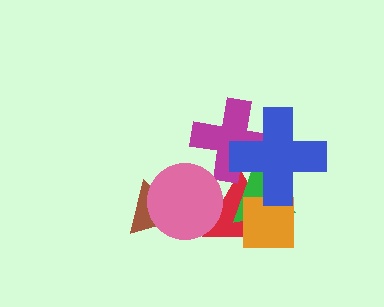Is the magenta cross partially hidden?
Yes, it is partially covered by another shape.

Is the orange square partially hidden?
Yes, it is partially covered by another shape.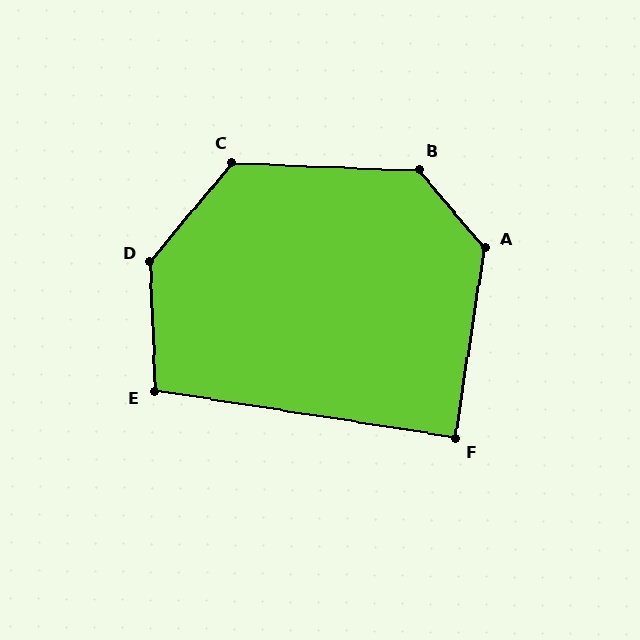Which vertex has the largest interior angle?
D, at approximately 138 degrees.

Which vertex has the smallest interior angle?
F, at approximately 90 degrees.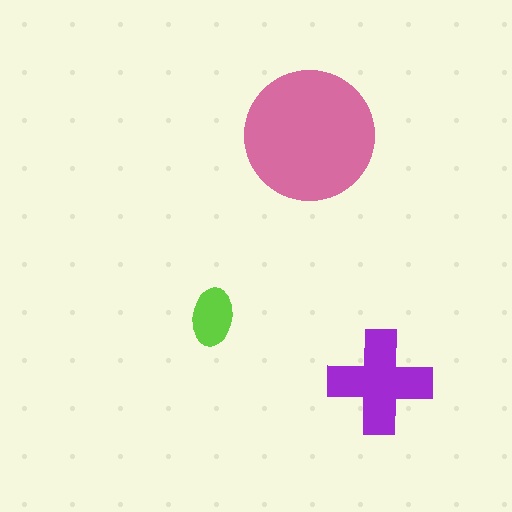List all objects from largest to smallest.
The pink circle, the purple cross, the lime ellipse.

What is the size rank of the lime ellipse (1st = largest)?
3rd.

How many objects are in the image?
There are 3 objects in the image.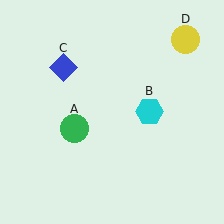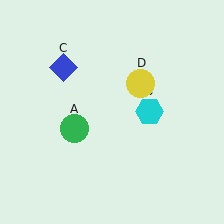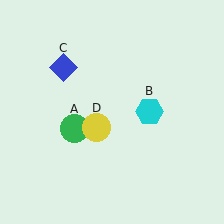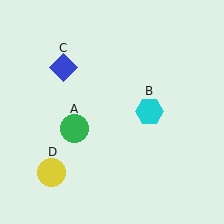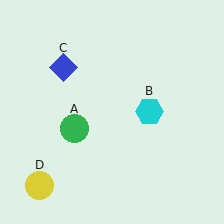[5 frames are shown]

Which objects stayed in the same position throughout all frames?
Green circle (object A) and cyan hexagon (object B) and blue diamond (object C) remained stationary.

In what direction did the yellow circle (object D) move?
The yellow circle (object D) moved down and to the left.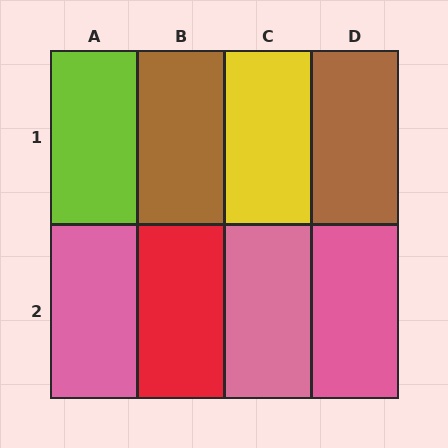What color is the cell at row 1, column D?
Brown.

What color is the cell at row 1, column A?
Lime.